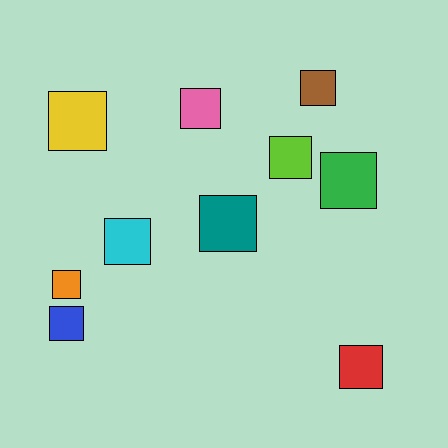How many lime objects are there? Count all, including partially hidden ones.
There is 1 lime object.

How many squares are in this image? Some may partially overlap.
There are 10 squares.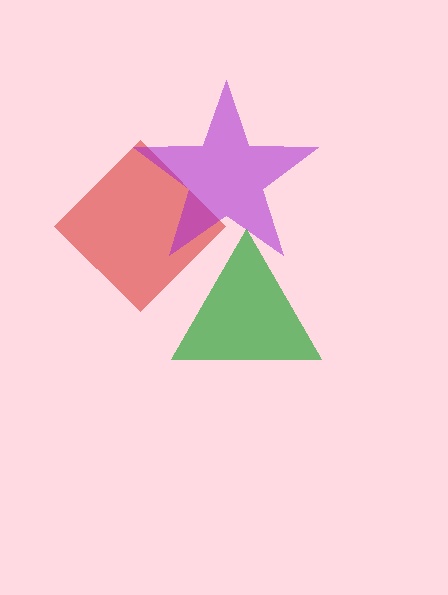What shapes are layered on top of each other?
The layered shapes are: a red diamond, a purple star, a green triangle.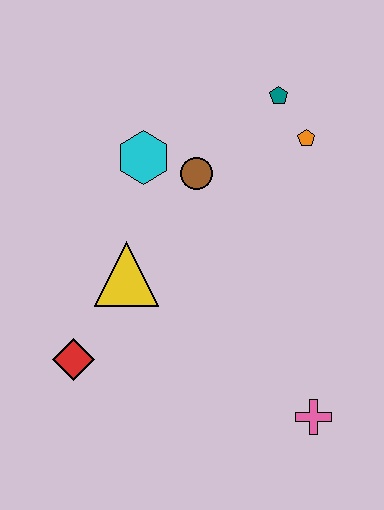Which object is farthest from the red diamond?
The teal pentagon is farthest from the red diamond.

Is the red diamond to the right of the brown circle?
No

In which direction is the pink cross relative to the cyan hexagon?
The pink cross is below the cyan hexagon.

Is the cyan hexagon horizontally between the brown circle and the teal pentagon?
No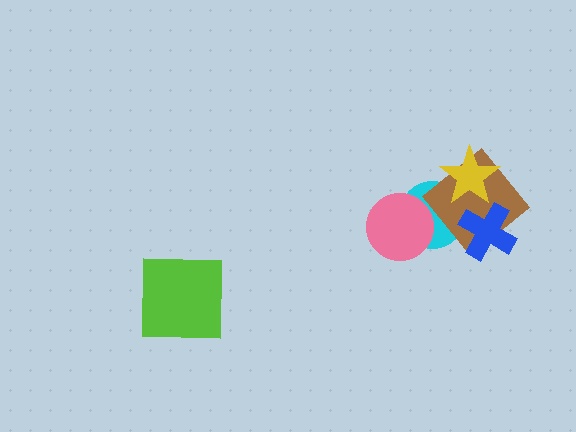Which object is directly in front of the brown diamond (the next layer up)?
The blue cross is directly in front of the brown diamond.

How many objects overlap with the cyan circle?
3 objects overlap with the cyan circle.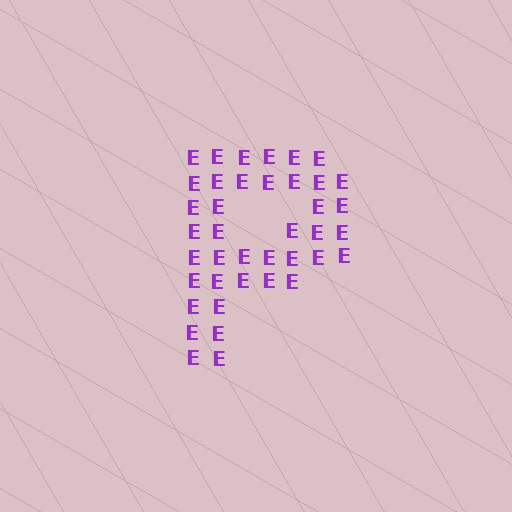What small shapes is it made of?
It is made of small letter E's.